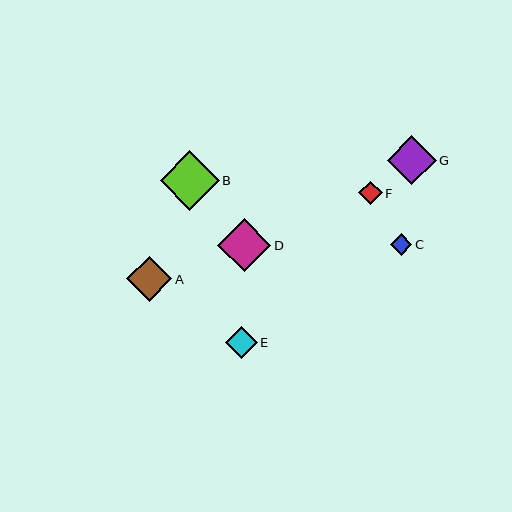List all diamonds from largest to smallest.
From largest to smallest: B, D, G, A, E, F, C.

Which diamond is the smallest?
Diamond C is the smallest with a size of approximately 22 pixels.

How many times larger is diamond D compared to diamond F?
Diamond D is approximately 2.3 times the size of diamond F.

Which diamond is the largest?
Diamond B is the largest with a size of approximately 59 pixels.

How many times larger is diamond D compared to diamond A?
Diamond D is approximately 1.2 times the size of diamond A.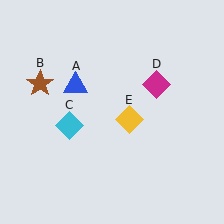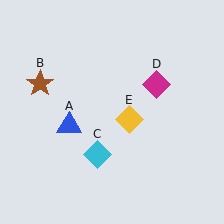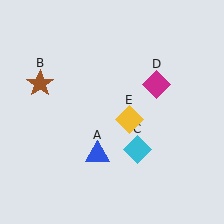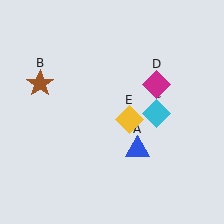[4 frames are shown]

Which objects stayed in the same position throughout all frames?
Brown star (object B) and magenta diamond (object D) and yellow diamond (object E) remained stationary.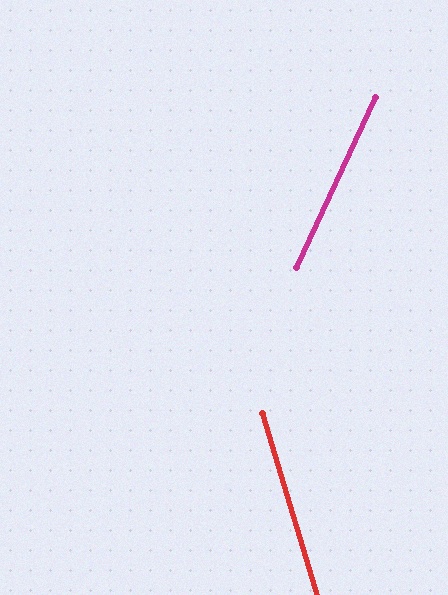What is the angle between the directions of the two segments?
Approximately 42 degrees.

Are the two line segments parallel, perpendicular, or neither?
Neither parallel nor perpendicular — they differ by about 42°.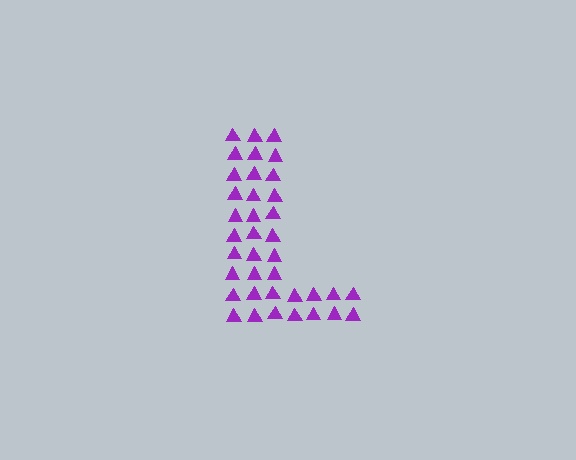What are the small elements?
The small elements are triangles.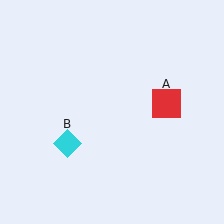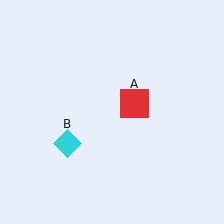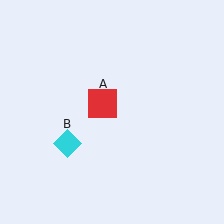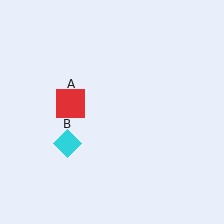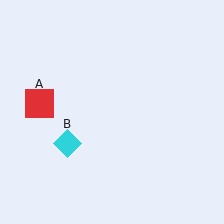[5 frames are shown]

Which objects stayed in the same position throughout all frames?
Cyan diamond (object B) remained stationary.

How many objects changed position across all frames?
1 object changed position: red square (object A).